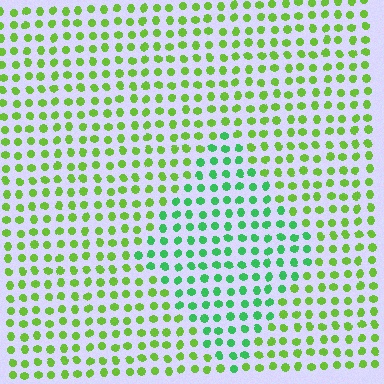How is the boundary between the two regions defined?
The boundary is defined purely by a slight shift in hue (about 38 degrees). Spacing, size, and orientation are identical on both sides.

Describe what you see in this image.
The image is filled with small lime elements in a uniform arrangement. A diamond-shaped region is visible where the elements are tinted to a slightly different hue, forming a subtle color boundary.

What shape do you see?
I see a diamond.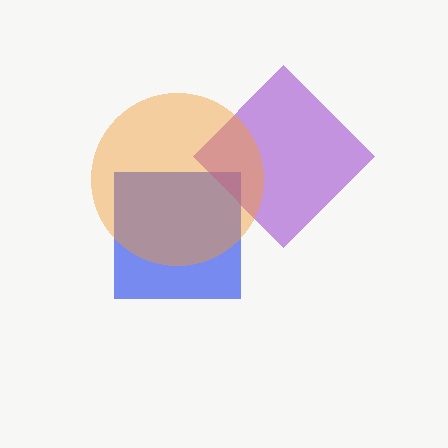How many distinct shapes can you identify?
There are 3 distinct shapes: a blue square, a purple diamond, an orange circle.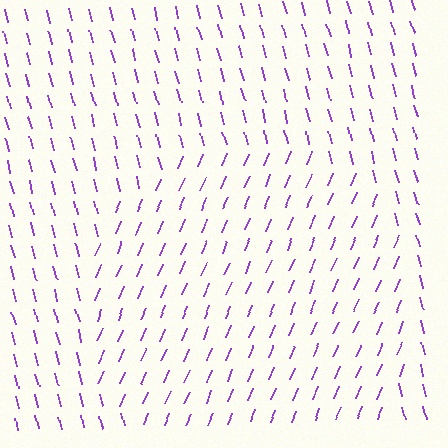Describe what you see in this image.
The image is filled with small purple line segments. A circle region in the image has lines oriented differently from the surrounding lines, creating a visible texture boundary.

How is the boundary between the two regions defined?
The boundary is defined purely by a change in line orientation (approximately 38 degrees difference). All lines are the same color and thickness.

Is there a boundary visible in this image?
Yes, there is a texture boundary formed by a change in line orientation.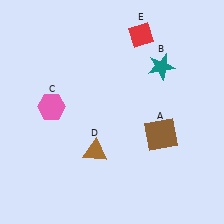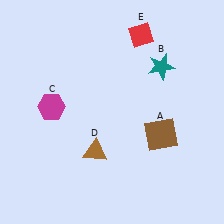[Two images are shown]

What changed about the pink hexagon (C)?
In Image 1, C is pink. In Image 2, it changed to magenta.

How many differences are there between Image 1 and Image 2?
There is 1 difference between the two images.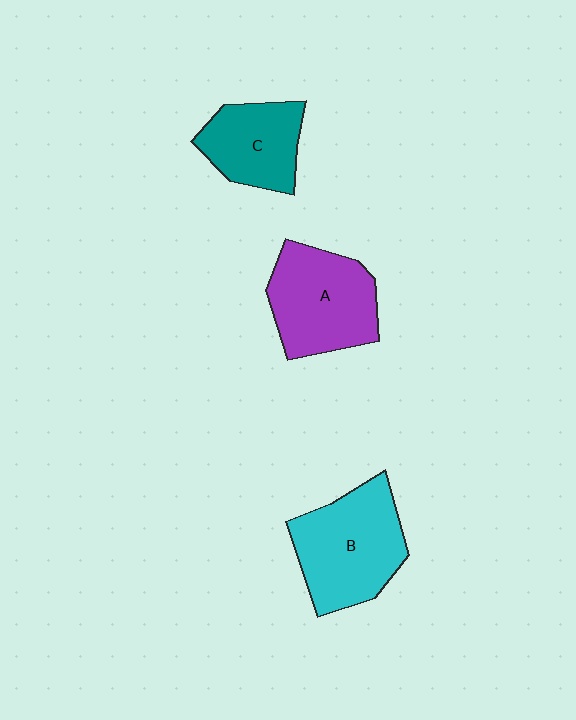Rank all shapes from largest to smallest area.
From largest to smallest: B (cyan), A (purple), C (teal).